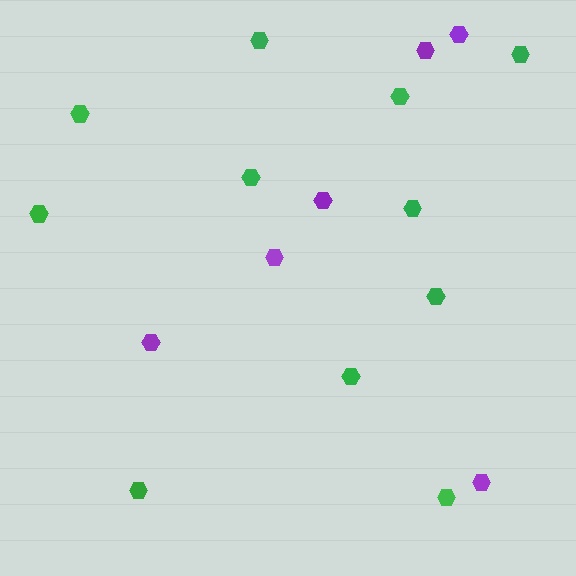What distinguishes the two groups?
There are 2 groups: one group of purple hexagons (6) and one group of green hexagons (11).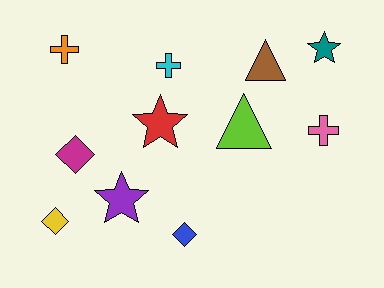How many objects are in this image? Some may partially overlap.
There are 11 objects.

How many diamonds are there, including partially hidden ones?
There are 3 diamonds.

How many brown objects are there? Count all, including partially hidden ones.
There is 1 brown object.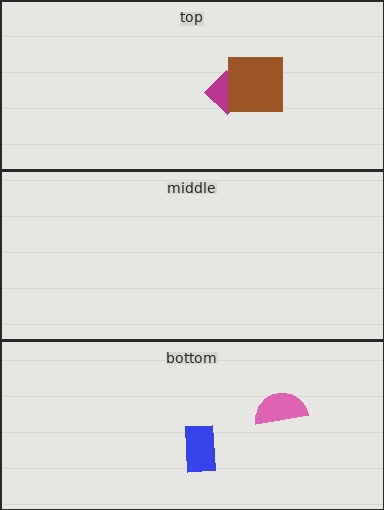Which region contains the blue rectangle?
The bottom region.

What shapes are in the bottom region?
The blue rectangle, the pink semicircle.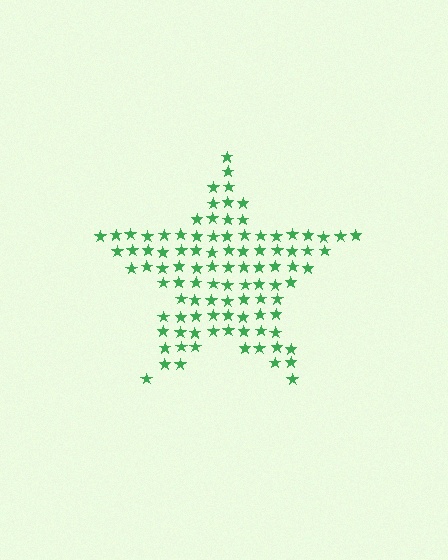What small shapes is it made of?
It is made of small stars.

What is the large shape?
The large shape is a star.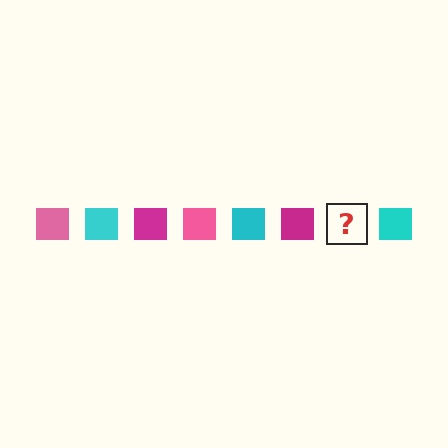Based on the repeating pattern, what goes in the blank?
The blank should be a pink square.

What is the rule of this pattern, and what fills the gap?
The rule is that the pattern cycles through pink, cyan, magenta squares. The gap should be filled with a pink square.